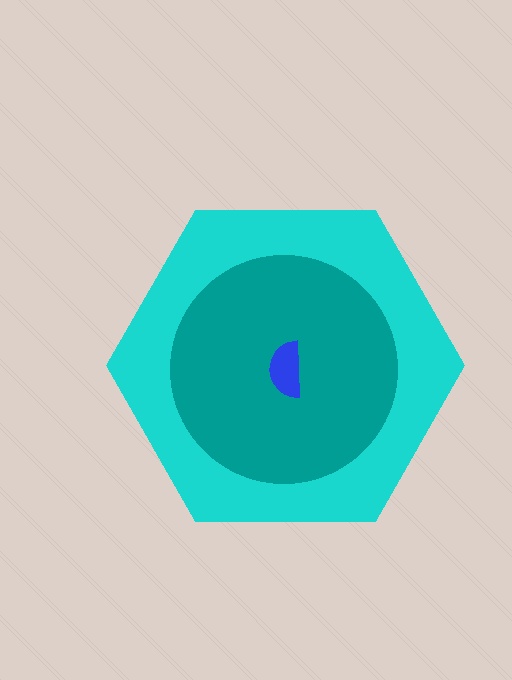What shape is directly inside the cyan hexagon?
The teal circle.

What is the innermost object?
The blue semicircle.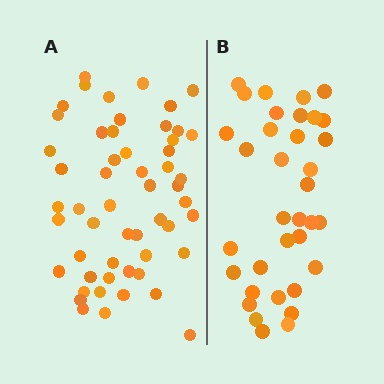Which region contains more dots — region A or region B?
Region A (the left region) has more dots.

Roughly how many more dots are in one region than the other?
Region A has approximately 20 more dots than region B.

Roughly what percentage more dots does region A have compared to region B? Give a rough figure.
About 55% more.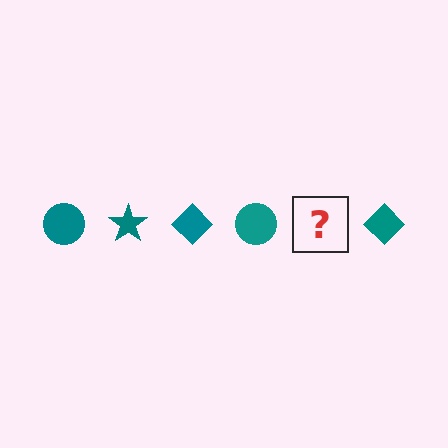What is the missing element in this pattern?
The missing element is a teal star.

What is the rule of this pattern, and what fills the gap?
The rule is that the pattern cycles through circle, star, diamond shapes in teal. The gap should be filled with a teal star.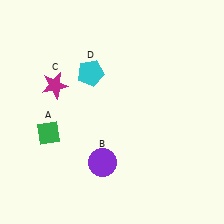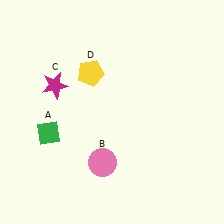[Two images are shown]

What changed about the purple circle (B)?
In Image 1, B is purple. In Image 2, it changed to pink.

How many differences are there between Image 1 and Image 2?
There are 2 differences between the two images.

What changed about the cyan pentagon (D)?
In Image 1, D is cyan. In Image 2, it changed to yellow.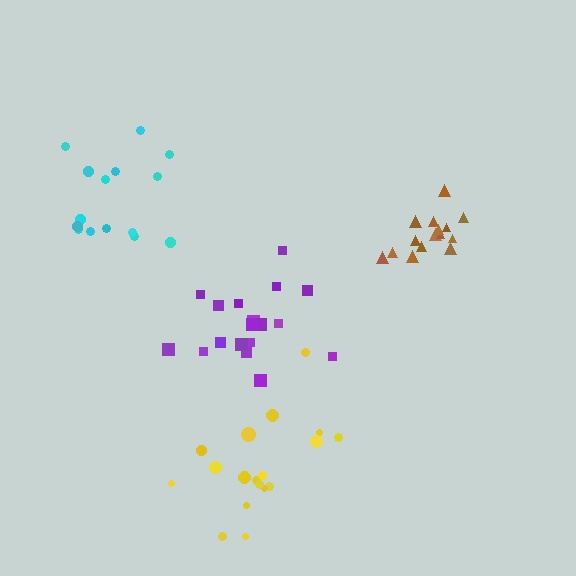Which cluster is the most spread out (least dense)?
Yellow.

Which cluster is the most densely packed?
Brown.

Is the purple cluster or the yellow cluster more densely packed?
Purple.